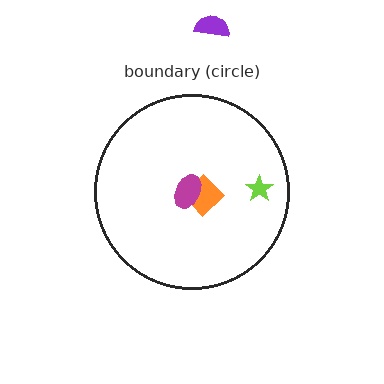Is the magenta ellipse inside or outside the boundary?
Inside.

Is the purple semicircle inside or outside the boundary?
Outside.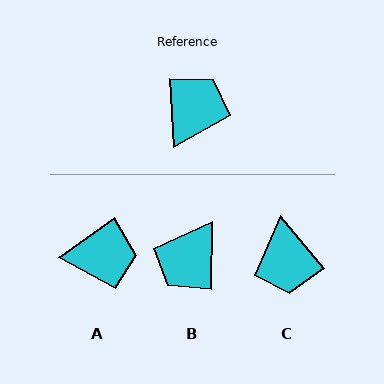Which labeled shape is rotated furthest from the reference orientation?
B, about 176 degrees away.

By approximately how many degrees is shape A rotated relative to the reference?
Approximately 58 degrees clockwise.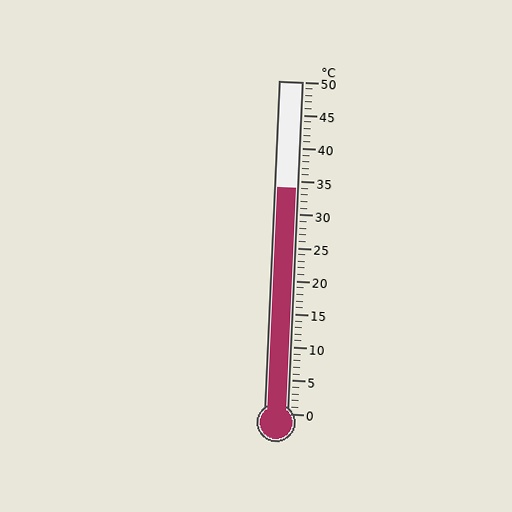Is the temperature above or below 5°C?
The temperature is above 5°C.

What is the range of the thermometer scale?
The thermometer scale ranges from 0°C to 50°C.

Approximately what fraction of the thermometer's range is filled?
The thermometer is filled to approximately 70% of its range.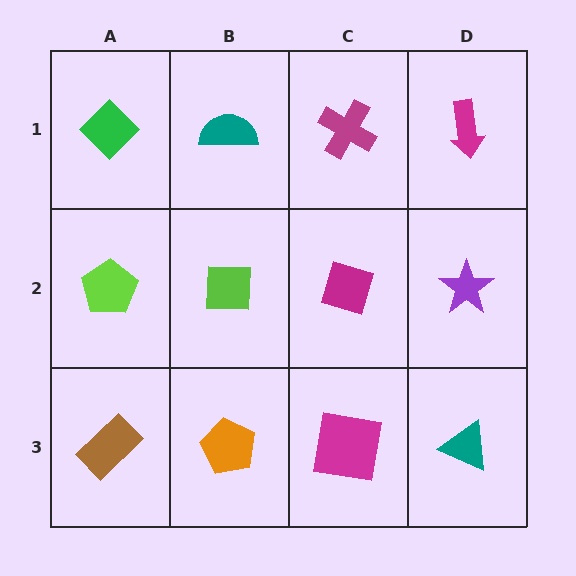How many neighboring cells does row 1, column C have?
3.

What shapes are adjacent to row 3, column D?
A purple star (row 2, column D), a magenta square (row 3, column C).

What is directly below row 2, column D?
A teal triangle.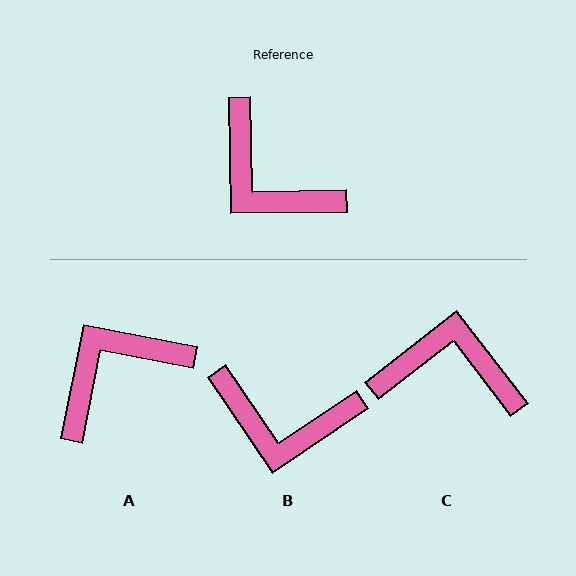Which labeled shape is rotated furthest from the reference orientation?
C, about 143 degrees away.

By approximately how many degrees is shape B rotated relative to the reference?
Approximately 33 degrees counter-clockwise.